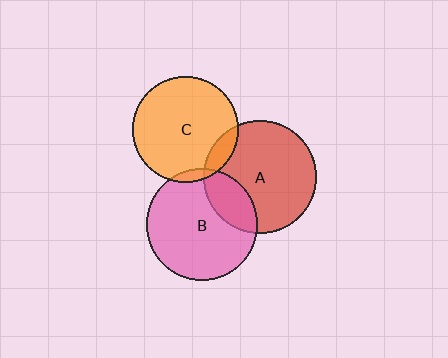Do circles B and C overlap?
Yes.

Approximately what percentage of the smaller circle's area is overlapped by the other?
Approximately 5%.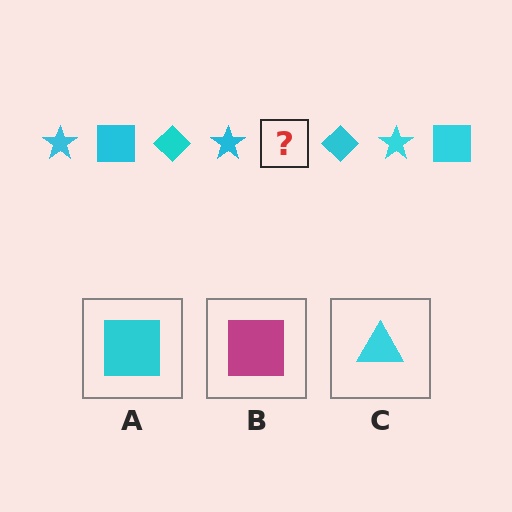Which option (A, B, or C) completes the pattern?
A.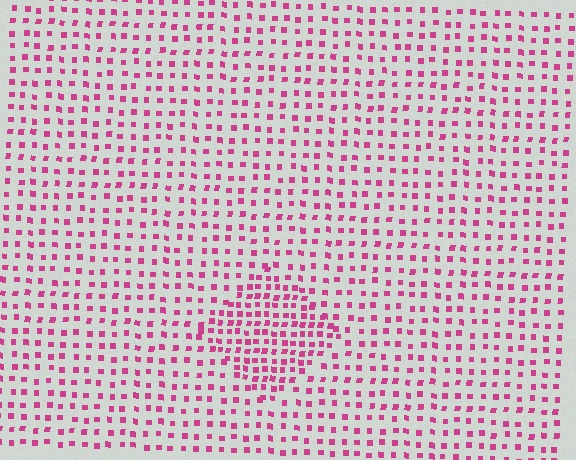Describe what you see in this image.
The image contains small magenta elements arranged at two different densities. A diamond-shaped region is visible where the elements are more densely packed than the surrounding area.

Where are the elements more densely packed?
The elements are more densely packed inside the diamond boundary.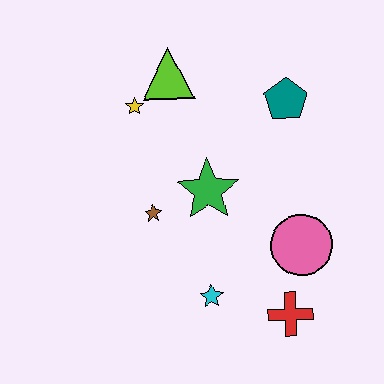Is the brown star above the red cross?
Yes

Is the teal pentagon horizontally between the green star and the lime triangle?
No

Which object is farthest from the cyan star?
The lime triangle is farthest from the cyan star.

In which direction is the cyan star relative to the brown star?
The cyan star is below the brown star.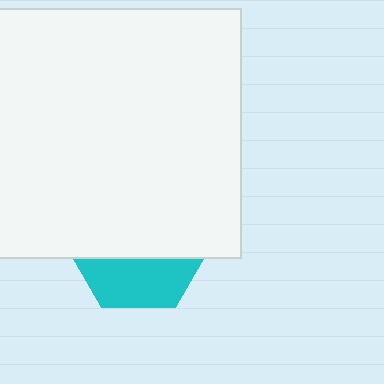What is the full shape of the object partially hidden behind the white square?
The partially hidden object is a cyan hexagon.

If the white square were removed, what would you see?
You would see the complete cyan hexagon.